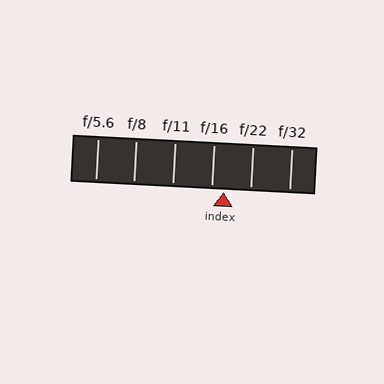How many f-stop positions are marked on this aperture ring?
There are 6 f-stop positions marked.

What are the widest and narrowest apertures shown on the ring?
The widest aperture shown is f/5.6 and the narrowest is f/32.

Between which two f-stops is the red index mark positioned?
The index mark is between f/16 and f/22.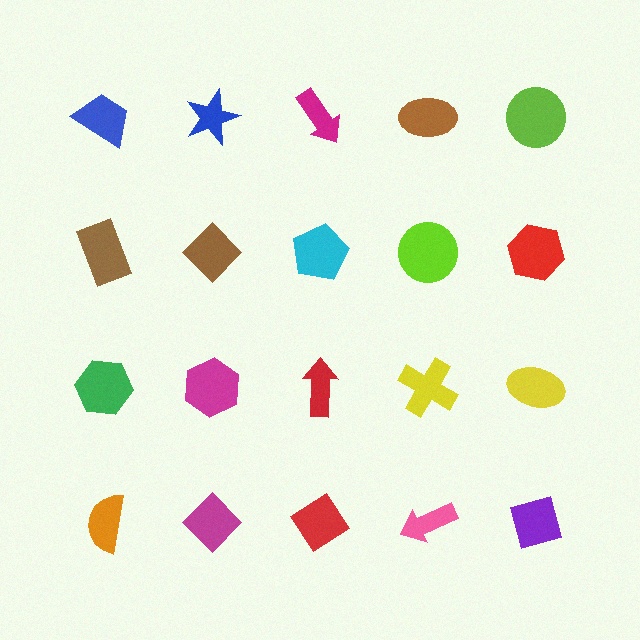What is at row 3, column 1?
A green hexagon.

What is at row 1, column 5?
A lime circle.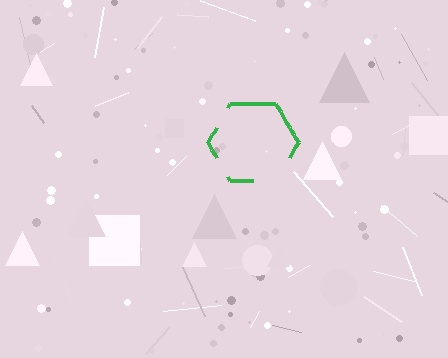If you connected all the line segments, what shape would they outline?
They would outline a hexagon.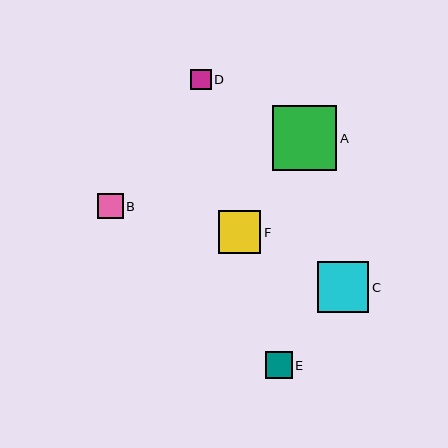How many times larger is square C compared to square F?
Square C is approximately 1.2 times the size of square F.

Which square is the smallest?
Square D is the smallest with a size of approximately 21 pixels.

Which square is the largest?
Square A is the largest with a size of approximately 65 pixels.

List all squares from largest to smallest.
From largest to smallest: A, C, F, E, B, D.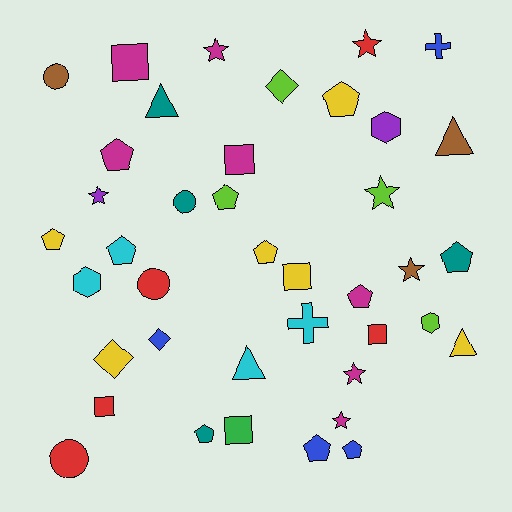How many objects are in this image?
There are 40 objects.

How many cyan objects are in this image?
There are 4 cyan objects.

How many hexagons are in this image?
There are 3 hexagons.